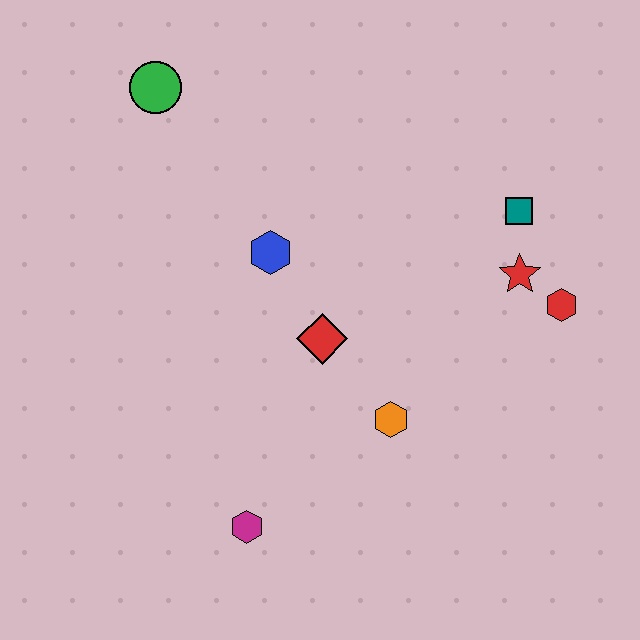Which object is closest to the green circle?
The blue hexagon is closest to the green circle.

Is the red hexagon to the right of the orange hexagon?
Yes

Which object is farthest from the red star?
The green circle is farthest from the red star.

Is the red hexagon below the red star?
Yes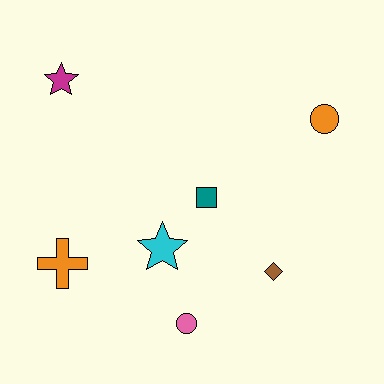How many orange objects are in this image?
There are 2 orange objects.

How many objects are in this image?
There are 7 objects.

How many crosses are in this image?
There is 1 cross.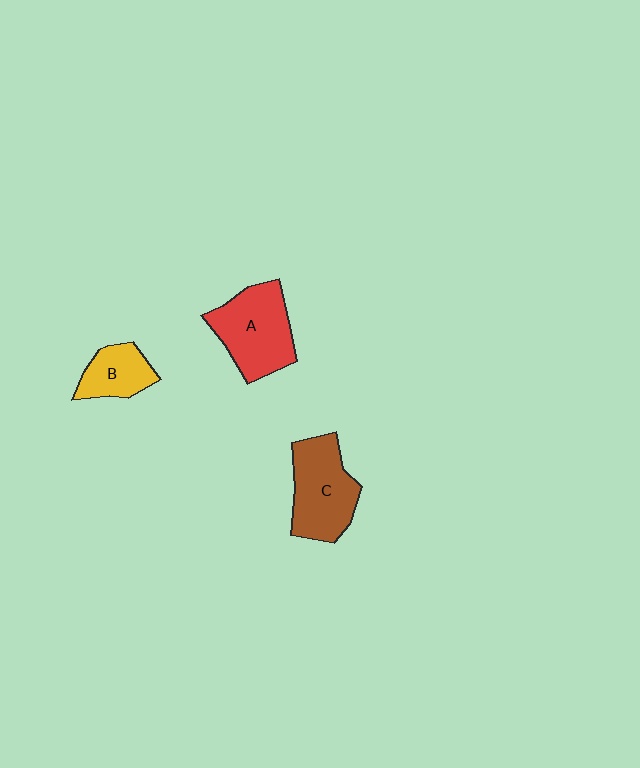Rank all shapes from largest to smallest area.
From largest to smallest: A (red), C (brown), B (yellow).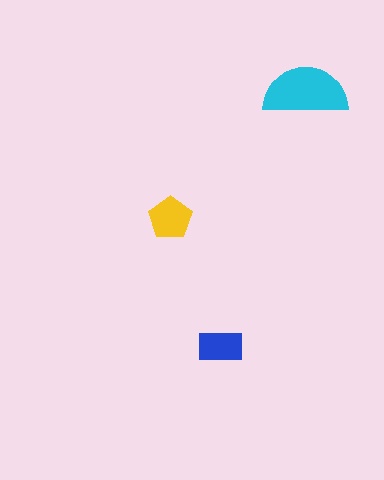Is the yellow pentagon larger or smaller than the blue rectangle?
Larger.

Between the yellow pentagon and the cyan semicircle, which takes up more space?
The cyan semicircle.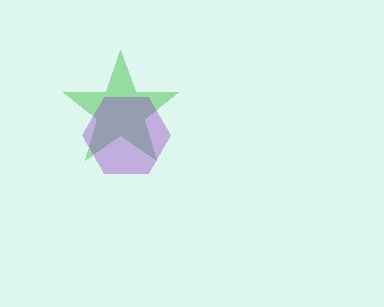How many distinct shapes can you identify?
There are 2 distinct shapes: a green star, a purple hexagon.